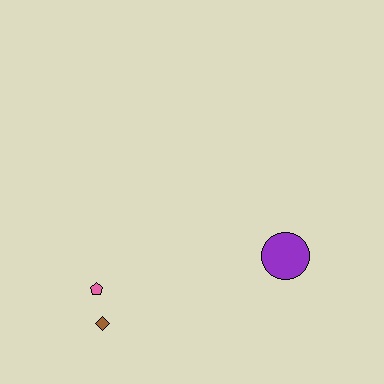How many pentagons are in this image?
There is 1 pentagon.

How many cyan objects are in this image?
There are no cyan objects.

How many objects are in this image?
There are 3 objects.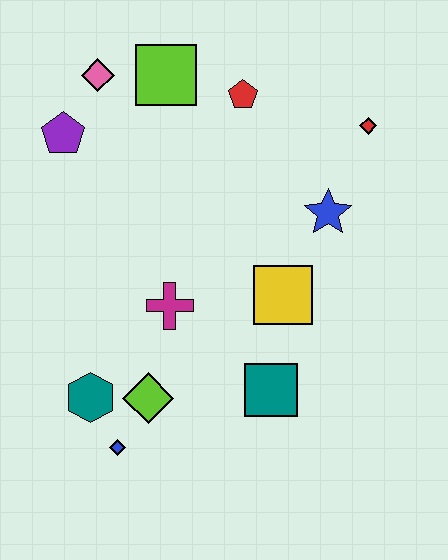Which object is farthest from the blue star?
The blue diamond is farthest from the blue star.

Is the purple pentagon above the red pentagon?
No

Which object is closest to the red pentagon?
The lime square is closest to the red pentagon.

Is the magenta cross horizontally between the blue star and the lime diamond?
Yes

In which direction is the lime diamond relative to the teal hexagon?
The lime diamond is to the right of the teal hexagon.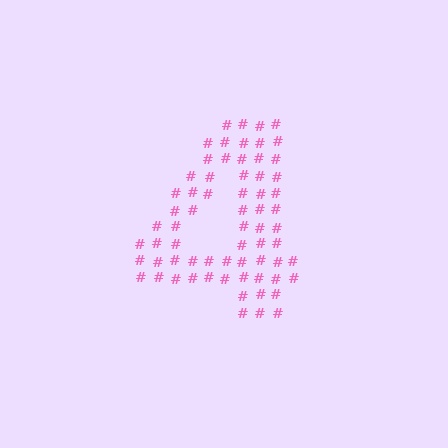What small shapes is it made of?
It is made of small hash symbols.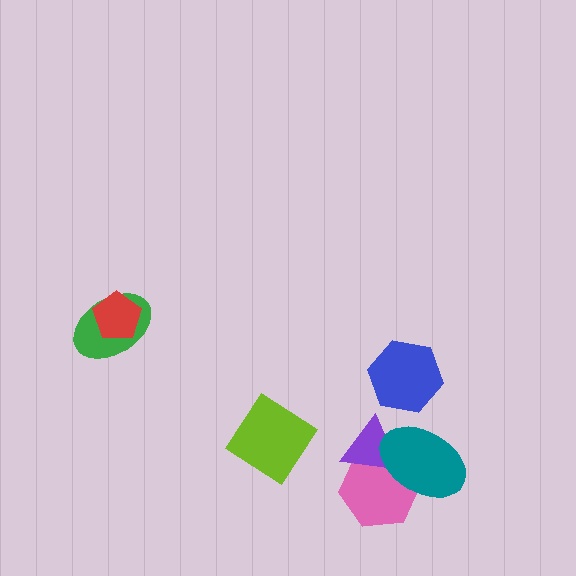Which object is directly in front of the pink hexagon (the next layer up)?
The purple triangle is directly in front of the pink hexagon.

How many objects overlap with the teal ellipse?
2 objects overlap with the teal ellipse.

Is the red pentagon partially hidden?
No, no other shape covers it.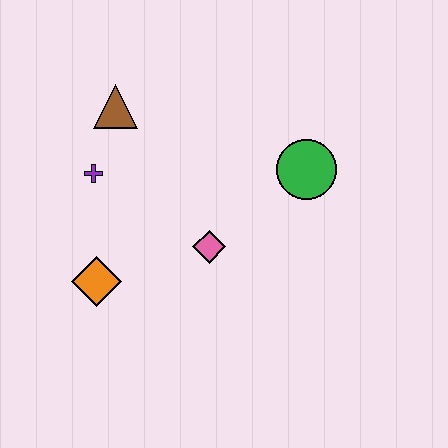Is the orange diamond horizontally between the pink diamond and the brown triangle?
No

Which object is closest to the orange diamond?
The purple cross is closest to the orange diamond.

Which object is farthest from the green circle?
The orange diamond is farthest from the green circle.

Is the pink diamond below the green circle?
Yes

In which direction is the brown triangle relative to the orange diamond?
The brown triangle is above the orange diamond.